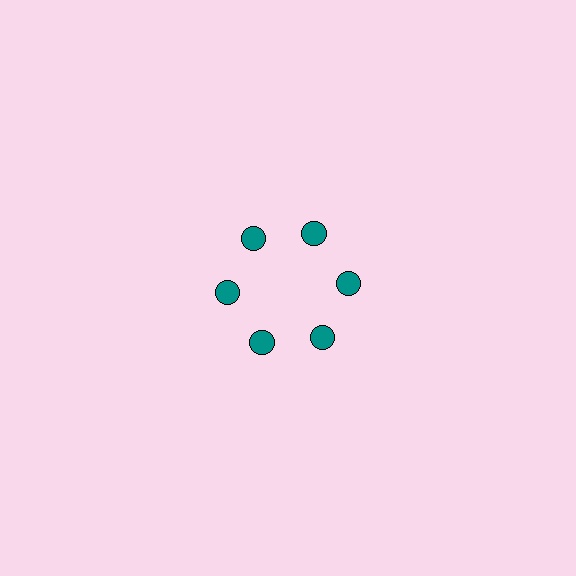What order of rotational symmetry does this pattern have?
This pattern has 6-fold rotational symmetry.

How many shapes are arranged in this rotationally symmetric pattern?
There are 6 shapes, arranged in 6 groups of 1.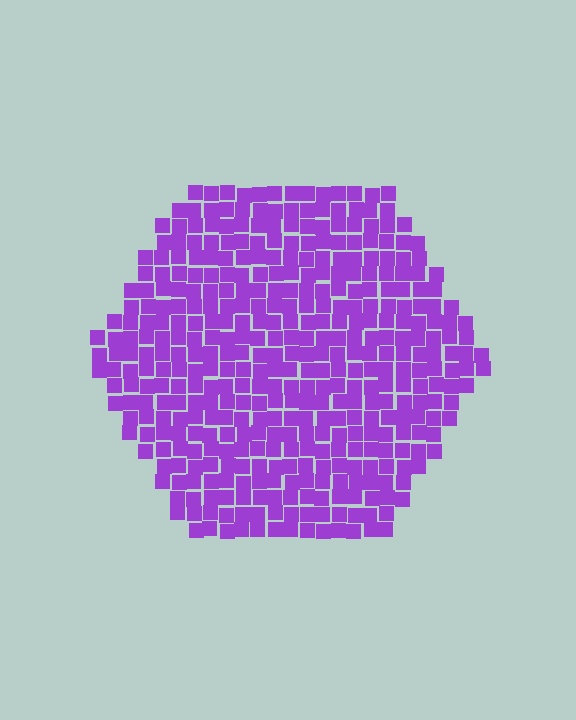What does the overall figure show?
The overall figure shows a hexagon.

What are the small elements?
The small elements are squares.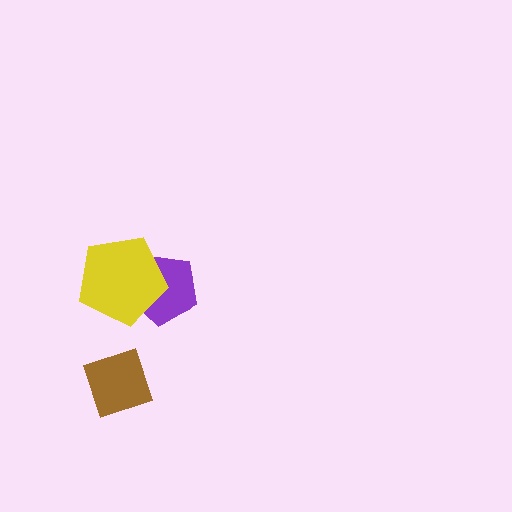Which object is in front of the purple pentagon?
The yellow pentagon is in front of the purple pentagon.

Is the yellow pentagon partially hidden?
No, no other shape covers it.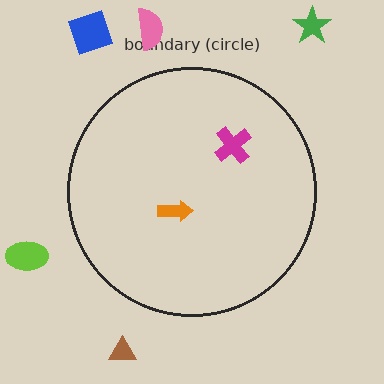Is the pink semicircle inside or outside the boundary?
Outside.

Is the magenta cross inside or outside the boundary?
Inside.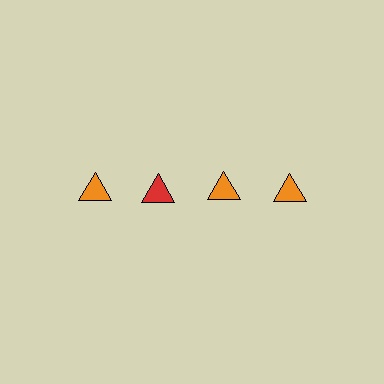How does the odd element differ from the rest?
It has a different color: red instead of orange.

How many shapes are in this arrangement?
There are 4 shapes arranged in a grid pattern.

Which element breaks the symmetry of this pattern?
The red triangle in the top row, second from left column breaks the symmetry. All other shapes are orange triangles.